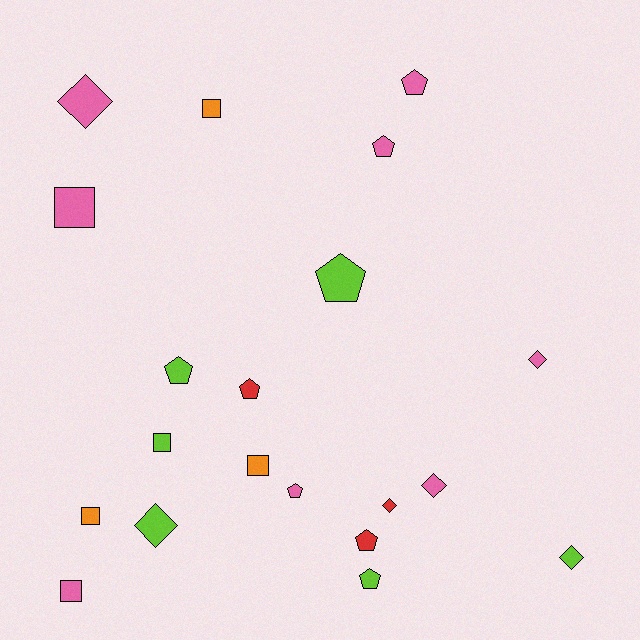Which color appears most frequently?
Pink, with 8 objects.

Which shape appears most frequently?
Pentagon, with 8 objects.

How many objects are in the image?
There are 20 objects.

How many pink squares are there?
There are 2 pink squares.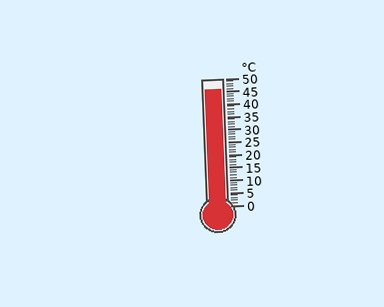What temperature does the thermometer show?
The thermometer shows approximately 46°C.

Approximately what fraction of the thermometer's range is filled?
The thermometer is filled to approximately 90% of its range.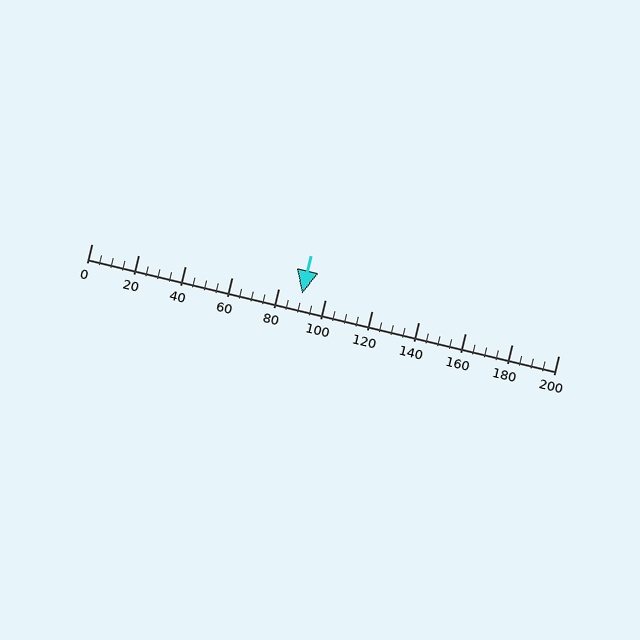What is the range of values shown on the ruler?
The ruler shows values from 0 to 200.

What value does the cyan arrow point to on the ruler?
The cyan arrow points to approximately 90.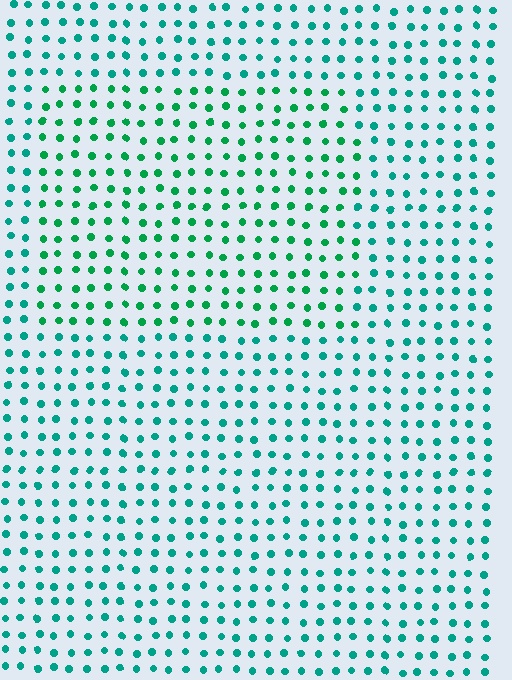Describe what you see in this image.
The image is filled with small teal elements in a uniform arrangement. A rectangle-shaped region is visible where the elements are tinted to a slightly different hue, forming a subtle color boundary.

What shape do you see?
I see a rectangle.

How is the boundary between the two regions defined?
The boundary is defined purely by a slight shift in hue (about 25 degrees). Spacing, size, and orientation are identical on both sides.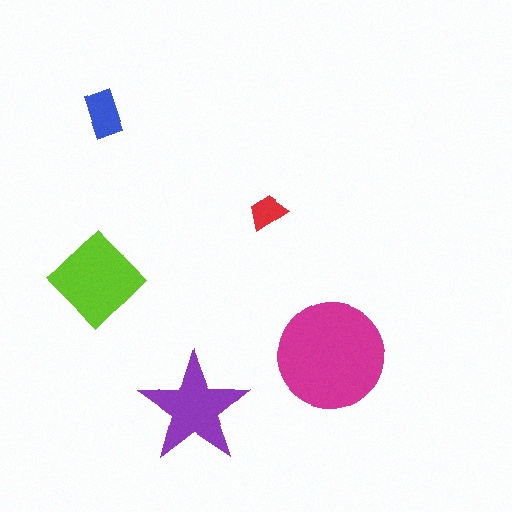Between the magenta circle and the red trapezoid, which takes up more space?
The magenta circle.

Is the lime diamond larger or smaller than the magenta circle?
Smaller.